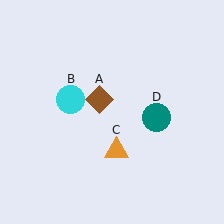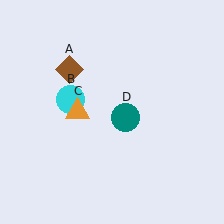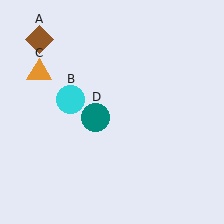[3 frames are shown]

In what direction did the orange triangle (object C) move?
The orange triangle (object C) moved up and to the left.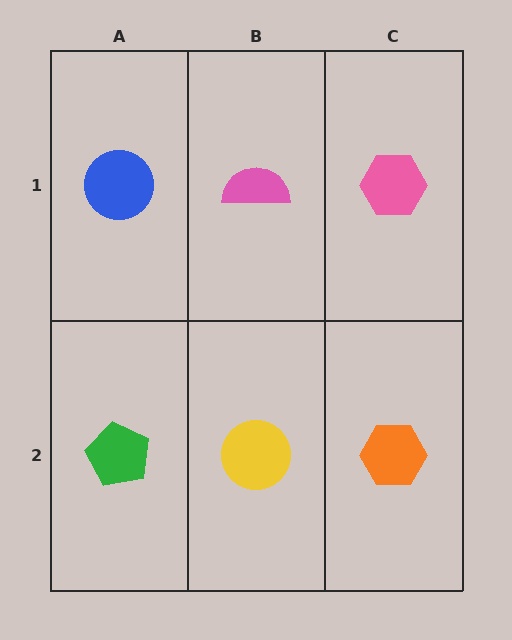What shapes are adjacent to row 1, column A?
A green pentagon (row 2, column A), a pink semicircle (row 1, column B).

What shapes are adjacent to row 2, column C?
A pink hexagon (row 1, column C), a yellow circle (row 2, column B).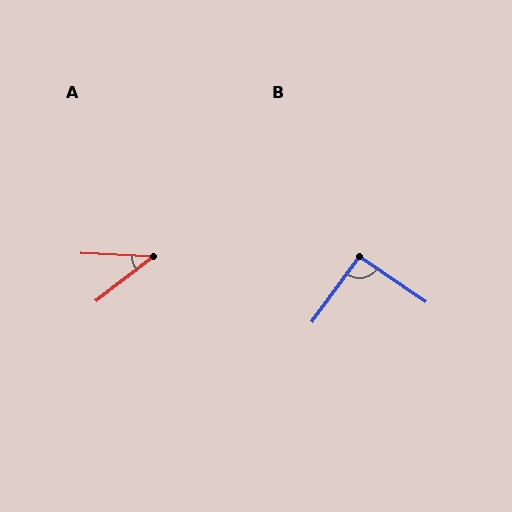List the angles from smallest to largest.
A (40°), B (92°).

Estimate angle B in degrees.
Approximately 92 degrees.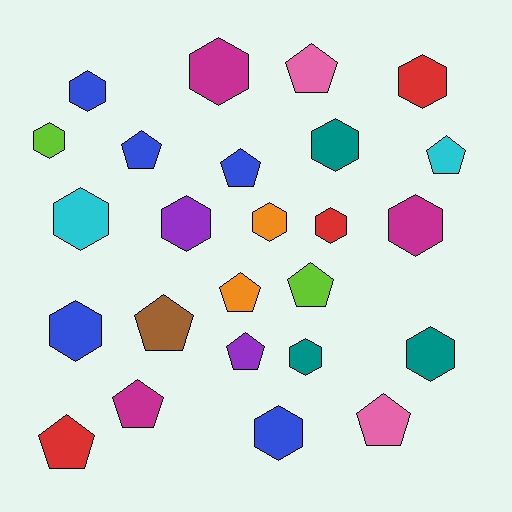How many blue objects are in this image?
There are 5 blue objects.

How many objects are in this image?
There are 25 objects.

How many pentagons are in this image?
There are 11 pentagons.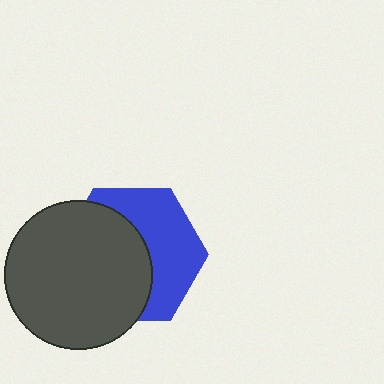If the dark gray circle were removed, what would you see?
You would see the complete blue hexagon.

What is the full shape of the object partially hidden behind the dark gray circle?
The partially hidden object is a blue hexagon.